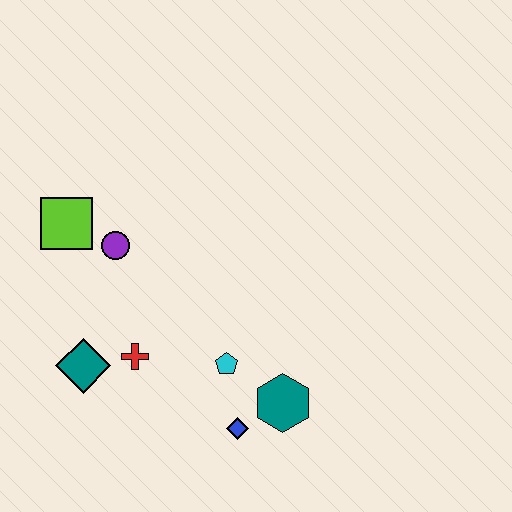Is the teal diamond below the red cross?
Yes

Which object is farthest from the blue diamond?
The lime square is farthest from the blue diamond.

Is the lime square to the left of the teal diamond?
Yes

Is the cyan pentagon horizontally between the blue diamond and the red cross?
Yes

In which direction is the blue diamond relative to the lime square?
The blue diamond is below the lime square.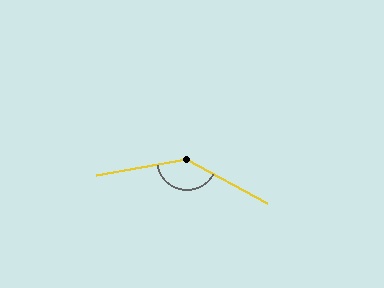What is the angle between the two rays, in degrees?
Approximately 142 degrees.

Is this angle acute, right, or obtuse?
It is obtuse.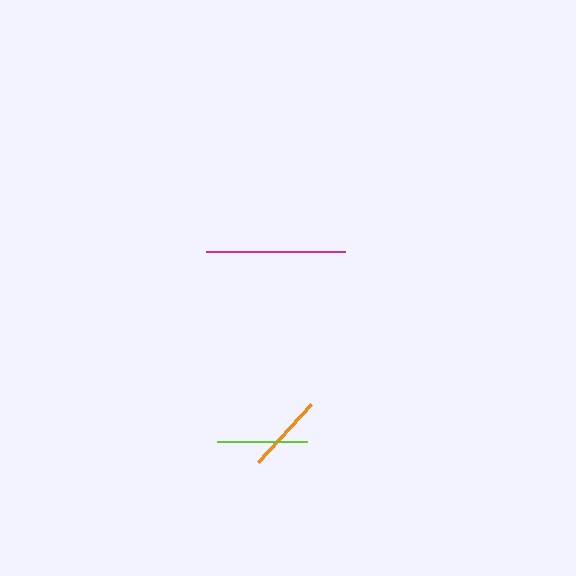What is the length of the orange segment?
The orange segment is approximately 78 pixels long.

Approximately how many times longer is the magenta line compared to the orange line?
The magenta line is approximately 1.8 times the length of the orange line.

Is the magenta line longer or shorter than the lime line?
The magenta line is longer than the lime line.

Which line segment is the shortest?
The orange line is the shortest at approximately 78 pixels.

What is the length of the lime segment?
The lime segment is approximately 90 pixels long.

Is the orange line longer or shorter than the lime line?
The lime line is longer than the orange line.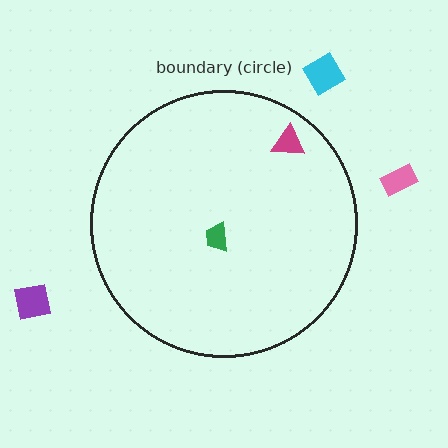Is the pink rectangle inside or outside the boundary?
Outside.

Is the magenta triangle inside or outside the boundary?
Inside.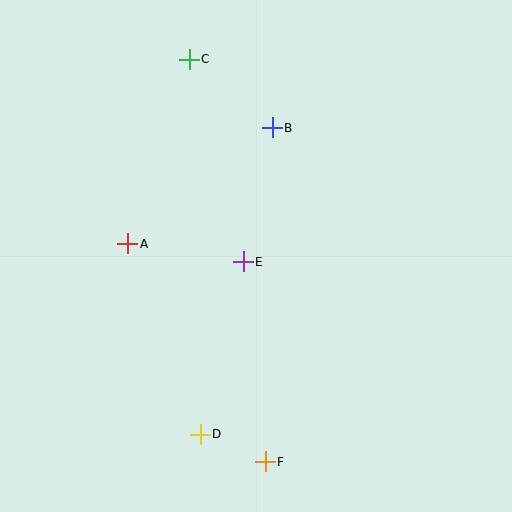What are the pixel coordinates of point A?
Point A is at (128, 244).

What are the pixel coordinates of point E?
Point E is at (243, 262).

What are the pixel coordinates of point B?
Point B is at (272, 128).